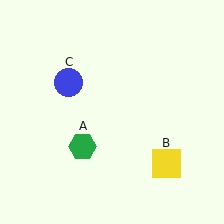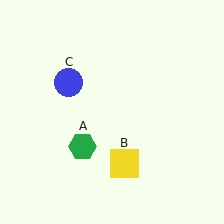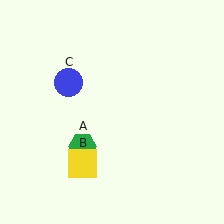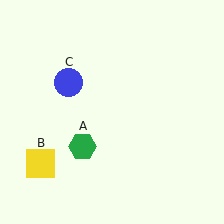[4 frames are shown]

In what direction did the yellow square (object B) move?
The yellow square (object B) moved left.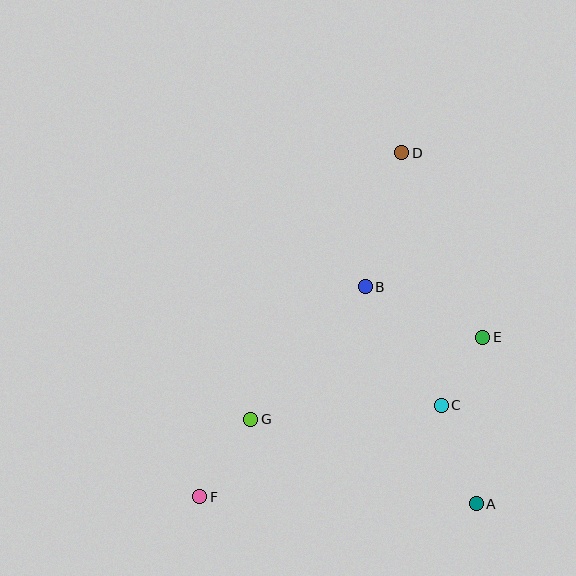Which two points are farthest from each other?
Points D and F are farthest from each other.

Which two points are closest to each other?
Points C and E are closest to each other.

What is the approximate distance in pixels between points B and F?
The distance between B and F is approximately 267 pixels.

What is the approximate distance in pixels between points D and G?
The distance between D and G is approximately 306 pixels.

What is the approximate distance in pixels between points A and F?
The distance between A and F is approximately 277 pixels.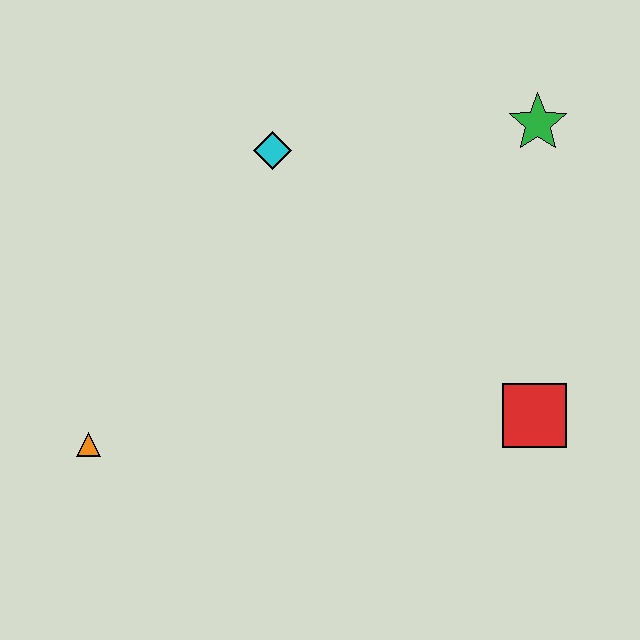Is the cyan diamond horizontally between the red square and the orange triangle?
Yes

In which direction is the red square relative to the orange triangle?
The red square is to the right of the orange triangle.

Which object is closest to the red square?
The green star is closest to the red square.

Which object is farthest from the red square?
The orange triangle is farthest from the red square.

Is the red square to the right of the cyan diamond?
Yes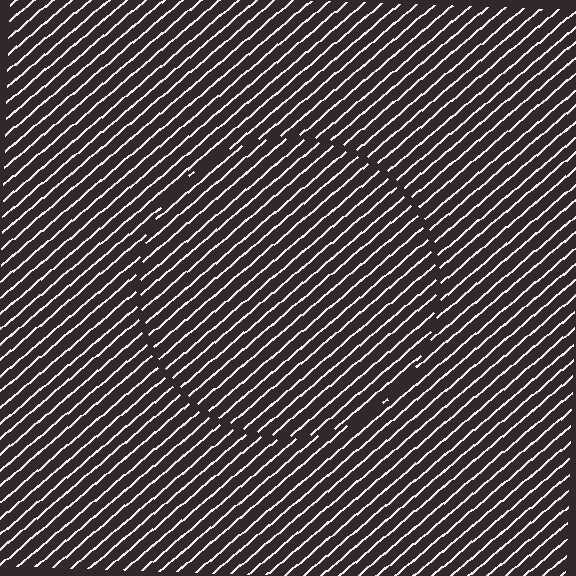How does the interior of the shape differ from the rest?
The interior of the shape contains the same grating, shifted by half a period — the contour is defined by the phase discontinuity where line-ends from the inner and outer gratings abut.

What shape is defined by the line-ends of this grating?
An illusory circle. The interior of the shape contains the same grating, shifted by half a period — the contour is defined by the phase discontinuity where line-ends from the inner and outer gratings abut.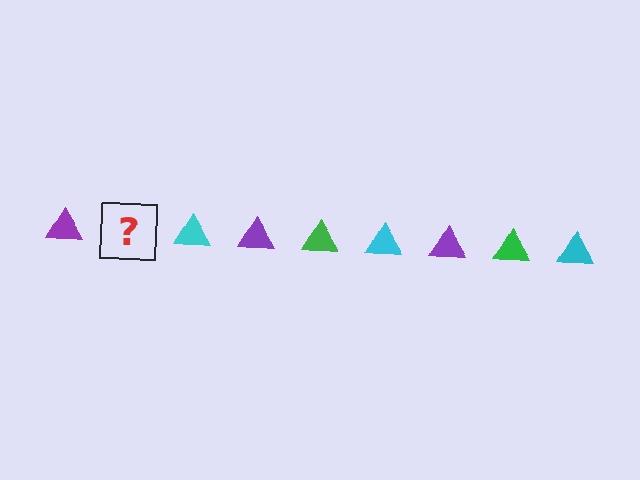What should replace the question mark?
The question mark should be replaced with a green triangle.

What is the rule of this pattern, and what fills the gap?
The rule is that the pattern cycles through purple, green, cyan triangles. The gap should be filled with a green triangle.